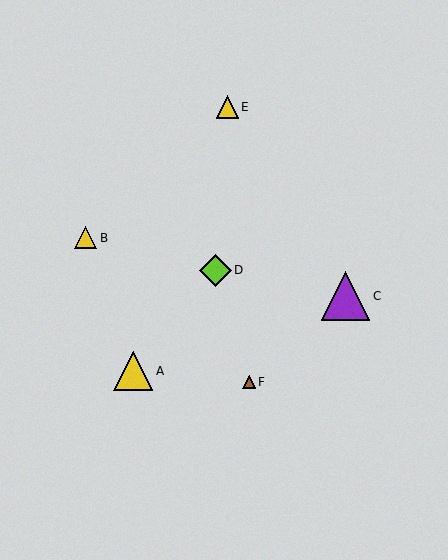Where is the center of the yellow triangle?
The center of the yellow triangle is at (133, 371).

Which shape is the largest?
The purple triangle (labeled C) is the largest.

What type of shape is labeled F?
Shape F is a brown triangle.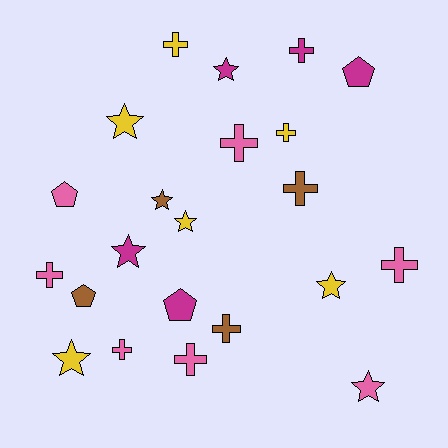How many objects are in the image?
There are 22 objects.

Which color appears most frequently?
Pink, with 7 objects.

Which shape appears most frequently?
Cross, with 10 objects.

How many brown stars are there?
There is 1 brown star.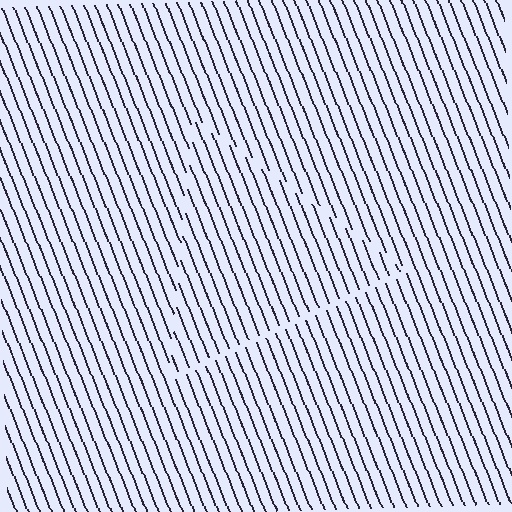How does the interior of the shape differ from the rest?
The interior of the shape contains the same grating, shifted by half a period — the contour is defined by the phase discontinuity where line-ends from the inner and outer gratings abut.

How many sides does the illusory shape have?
3 sides — the line-ends trace a triangle.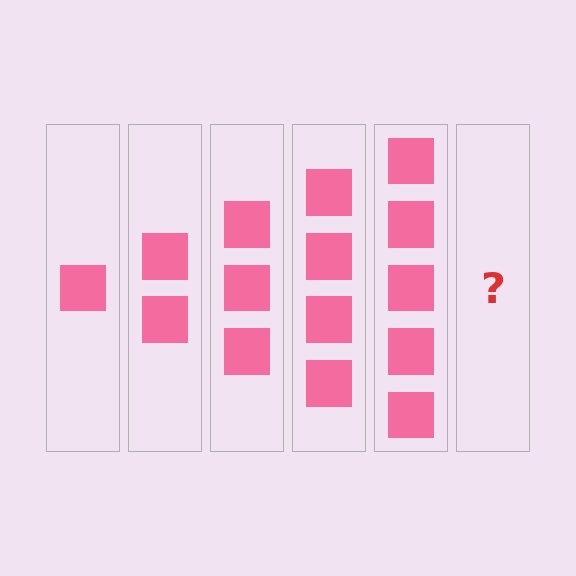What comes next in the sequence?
The next element should be 6 squares.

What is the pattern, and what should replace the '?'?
The pattern is that each step adds one more square. The '?' should be 6 squares.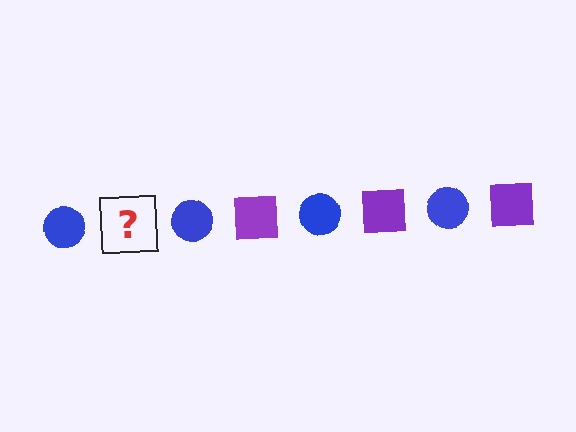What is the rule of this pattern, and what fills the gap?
The rule is that the pattern alternates between blue circle and purple square. The gap should be filled with a purple square.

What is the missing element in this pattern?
The missing element is a purple square.